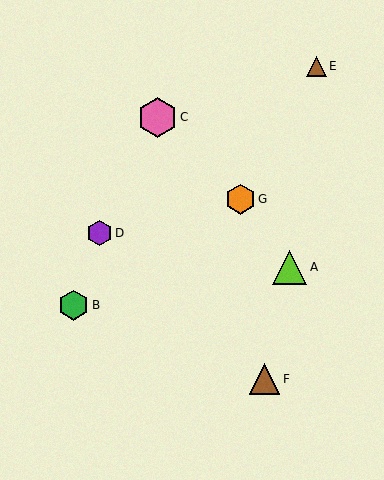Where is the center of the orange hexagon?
The center of the orange hexagon is at (240, 199).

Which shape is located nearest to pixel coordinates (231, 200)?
The orange hexagon (labeled G) at (240, 199) is nearest to that location.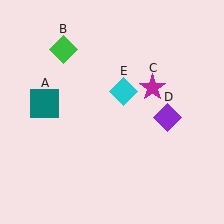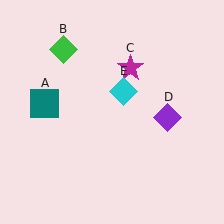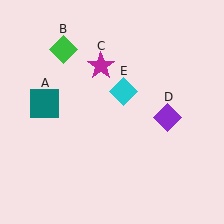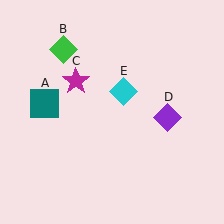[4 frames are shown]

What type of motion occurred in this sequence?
The magenta star (object C) rotated counterclockwise around the center of the scene.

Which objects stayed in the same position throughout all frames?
Teal square (object A) and green diamond (object B) and purple diamond (object D) and cyan diamond (object E) remained stationary.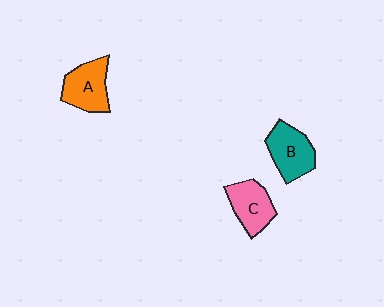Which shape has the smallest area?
Shape C (pink).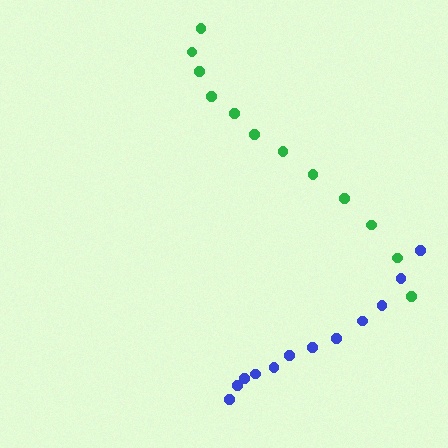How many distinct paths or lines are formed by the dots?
There are 2 distinct paths.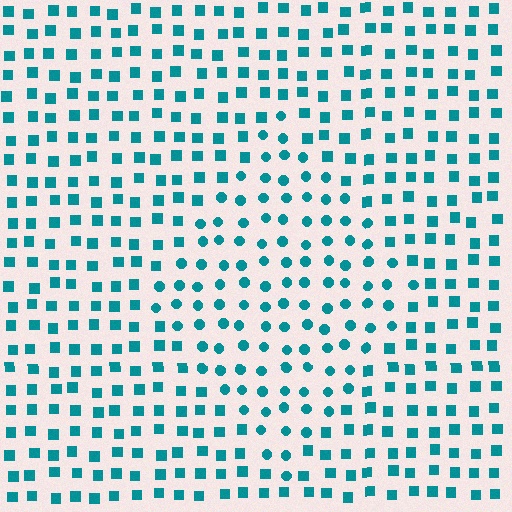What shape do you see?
I see a diamond.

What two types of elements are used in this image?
The image uses circles inside the diamond region and squares outside it.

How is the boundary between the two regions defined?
The boundary is defined by a change in element shape: circles inside vs. squares outside. All elements share the same color and spacing.